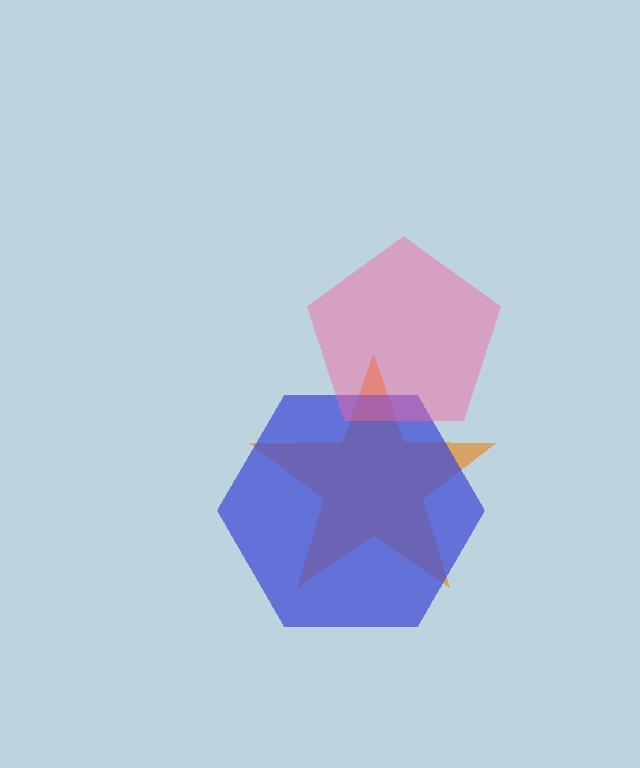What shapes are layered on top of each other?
The layered shapes are: an orange star, a blue hexagon, a pink pentagon.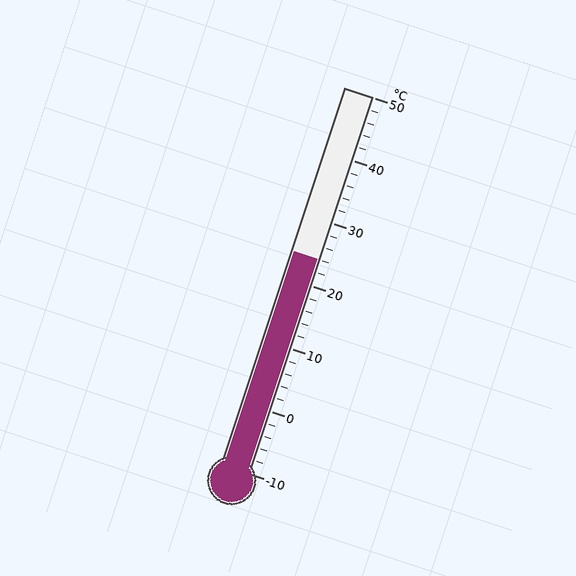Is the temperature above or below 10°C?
The temperature is above 10°C.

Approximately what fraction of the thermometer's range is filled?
The thermometer is filled to approximately 55% of its range.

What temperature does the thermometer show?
The thermometer shows approximately 24°C.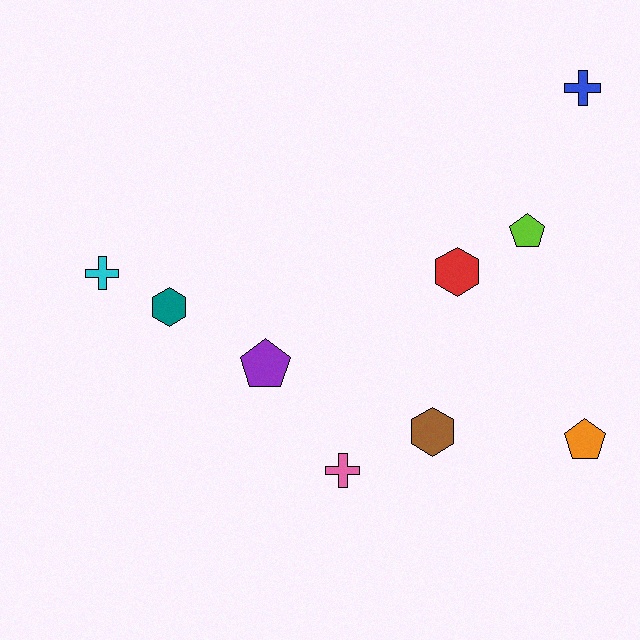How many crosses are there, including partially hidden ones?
There are 3 crosses.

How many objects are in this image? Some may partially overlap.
There are 9 objects.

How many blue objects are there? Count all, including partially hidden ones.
There is 1 blue object.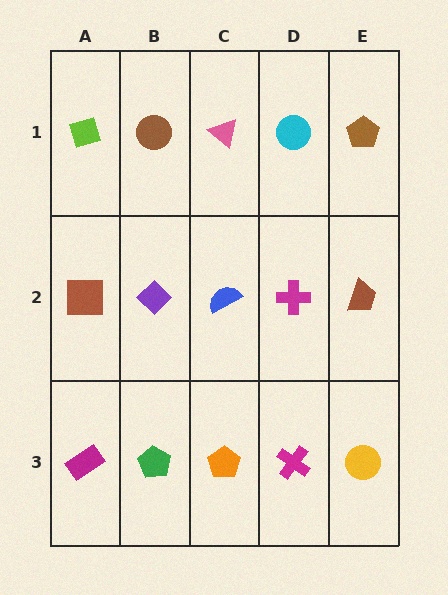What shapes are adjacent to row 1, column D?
A magenta cross (row 2, column D), a pink triangle (row 1, column C), a brown pentagon (row 1, column E).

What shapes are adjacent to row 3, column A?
A brown square (row 2, column A), a green pentagon (row 3, column B).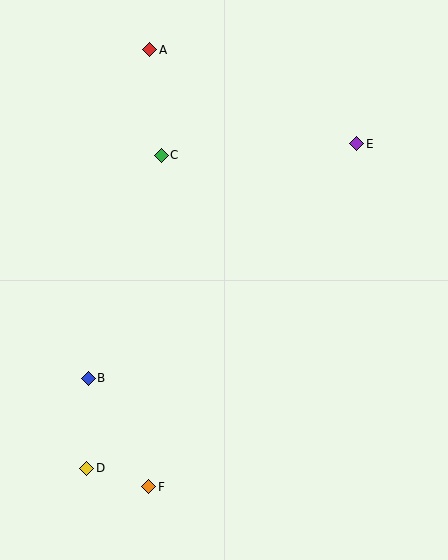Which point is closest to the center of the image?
Point C at (161, 155) is closest to the center.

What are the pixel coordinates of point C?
Point C is at (161, 155).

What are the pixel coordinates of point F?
Point F is at (149, 487).